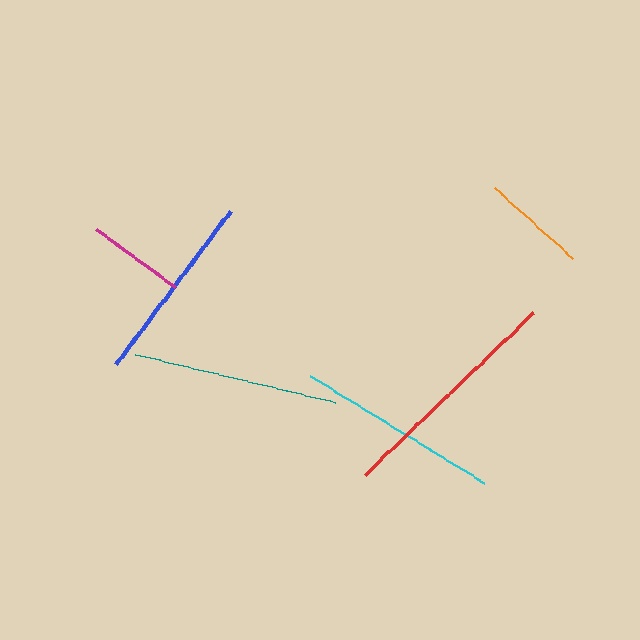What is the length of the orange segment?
The orange segment is approximately 105 pixels long.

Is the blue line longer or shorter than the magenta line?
The blue line is longer than the magenta line.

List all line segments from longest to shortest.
From longest to shortest: red, teal, cyan, blue, orange, magenta.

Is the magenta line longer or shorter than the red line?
The red line is longer than the magenta line.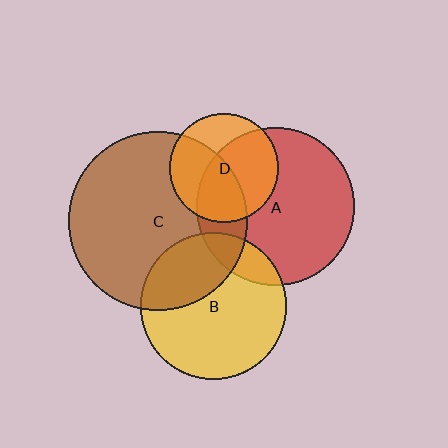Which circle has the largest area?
Circle C (brown).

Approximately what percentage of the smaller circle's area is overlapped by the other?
Approximately 50%.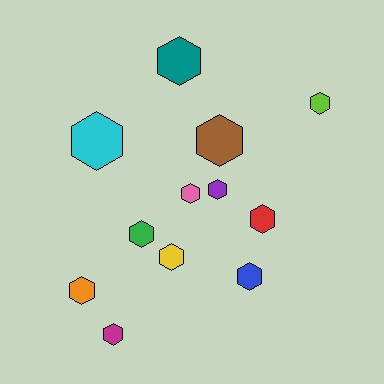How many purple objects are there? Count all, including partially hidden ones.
There is 1 purple object.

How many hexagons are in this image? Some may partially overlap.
There are 12 hexagons.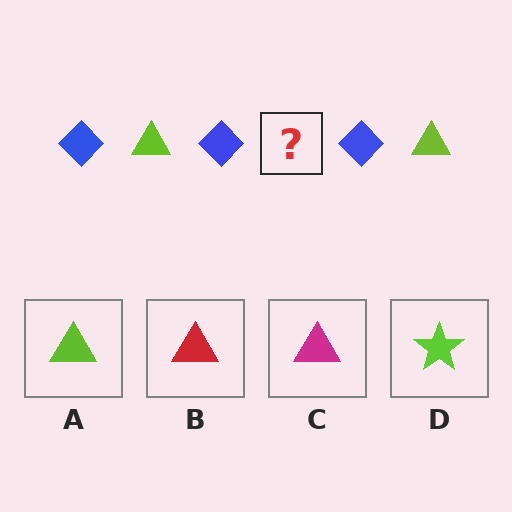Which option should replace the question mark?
Option A.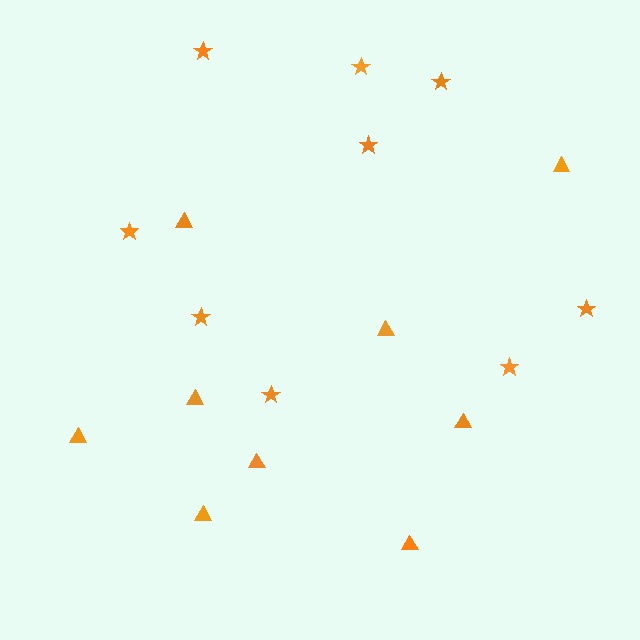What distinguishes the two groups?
There are 2 groups: one group of triangles (9) and one group of stars (9).